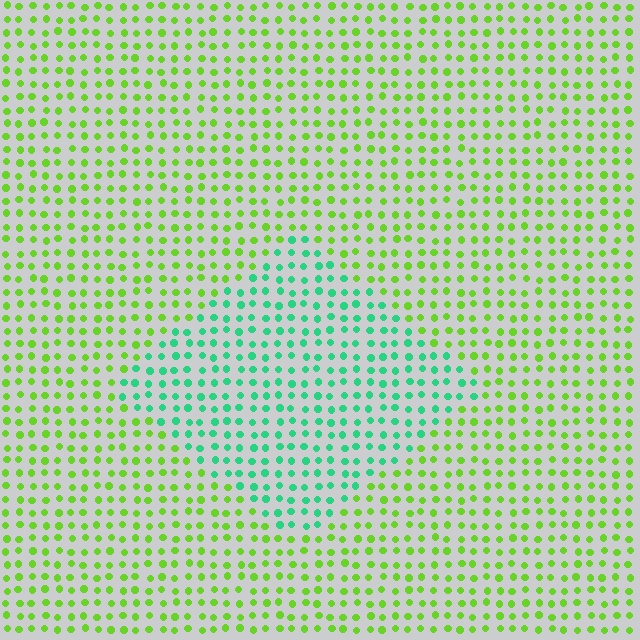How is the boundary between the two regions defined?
The boundary is defined purely by a slight shift in hue (about 54 degrees). Spacing, size, and orientation are identical on both sides.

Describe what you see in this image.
The image is filled with small lime elements in a uniform arrangement. A diamond-shaped region is visible where the elements are tinted to a slightly different hue, forming a subtle color boundary.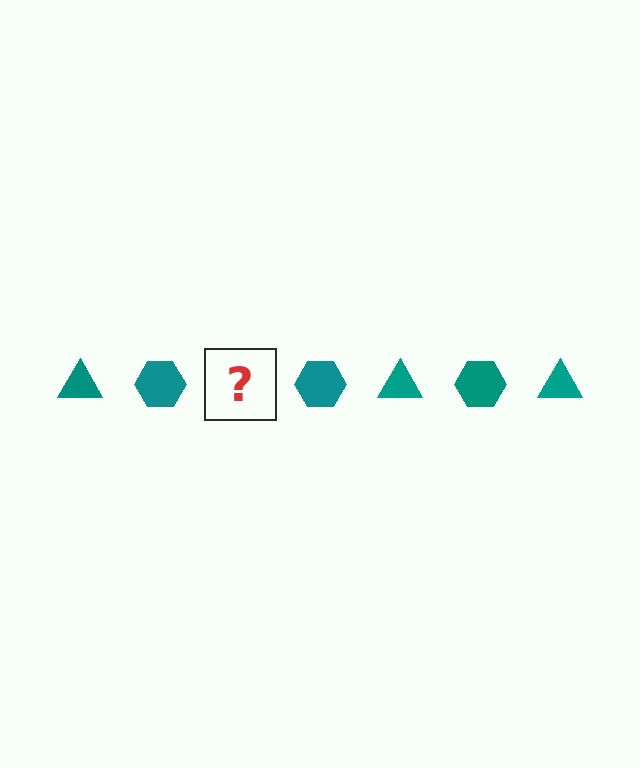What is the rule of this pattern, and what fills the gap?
The rule is that the pattern cycles through triangle, hexagon shapes in teal. The gap should be filled with a teal triangle.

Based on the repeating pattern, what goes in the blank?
The blank should be a teal triangle.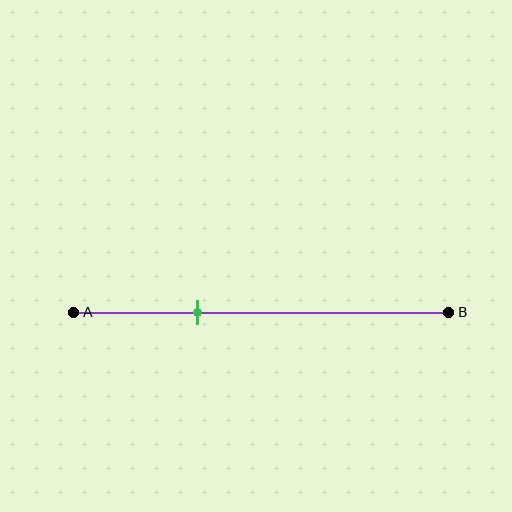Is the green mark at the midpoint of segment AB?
No, the mark is at about 35% from A, not at the 50% midpoint.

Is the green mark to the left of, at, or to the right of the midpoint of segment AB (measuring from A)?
The green mark is to the left of the midpoint of segment AB.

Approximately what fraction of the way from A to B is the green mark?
The green mark is approximately 35% of the way from A to B.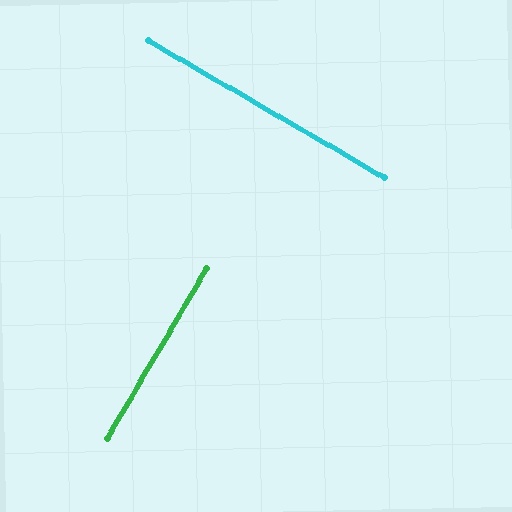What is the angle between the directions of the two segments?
Approximately 90 degrees.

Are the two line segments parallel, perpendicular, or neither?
Perpendicular — they meet at approximately 90°.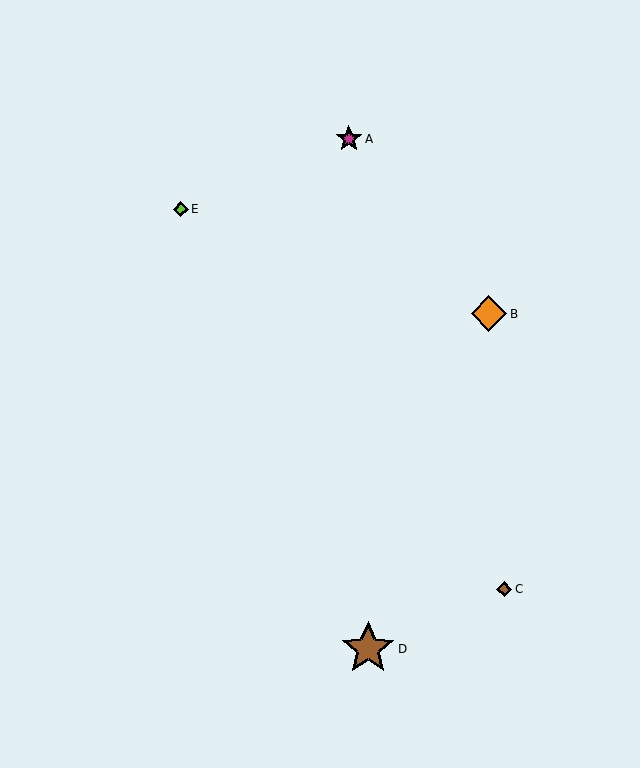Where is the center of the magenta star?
The center of the magenta star is at (349, 139).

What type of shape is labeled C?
Shape C is a brown diamond.